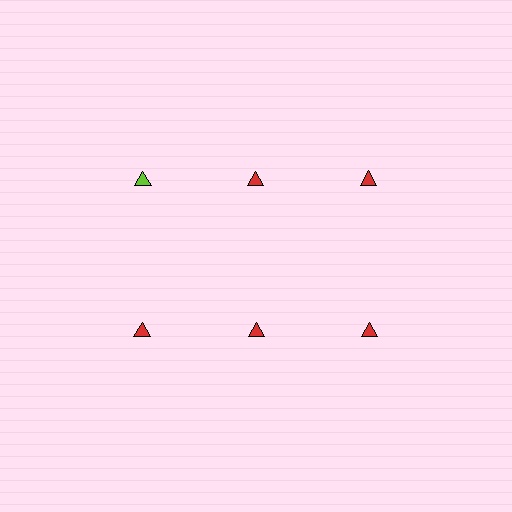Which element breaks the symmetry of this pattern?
The lime triangle in the top row, leftmost column breaks the symmetry. All other shapes are red triangles.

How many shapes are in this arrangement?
There are 6 shapes arranged in a grid pattern.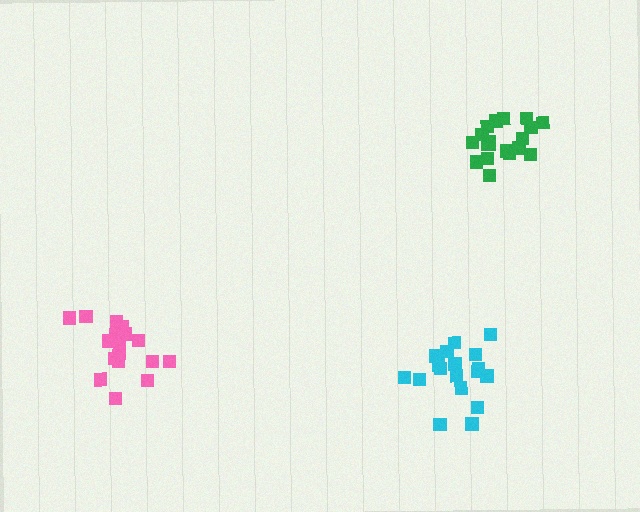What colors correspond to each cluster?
The clusters are colored: green, pink, cyan.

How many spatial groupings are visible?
There are 3 spatial groupings.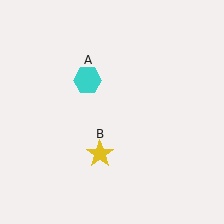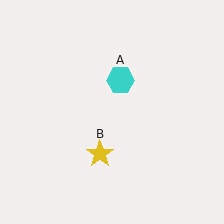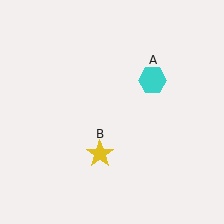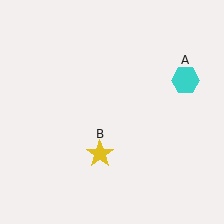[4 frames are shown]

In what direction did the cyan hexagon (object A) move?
The cyan hexagon (object A) moved right.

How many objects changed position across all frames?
1 object changed position: cyan hexagon (object A).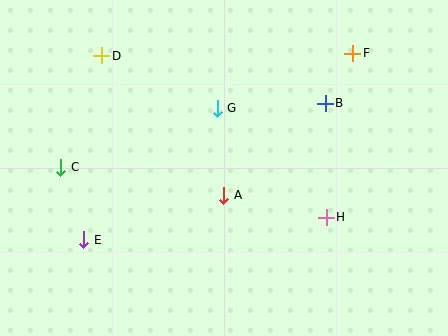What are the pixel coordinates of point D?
Point D is at (102, 56).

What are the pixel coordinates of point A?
Point A is at (224, 195).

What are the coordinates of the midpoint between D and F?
The midpoint between D and F is at (227, 55).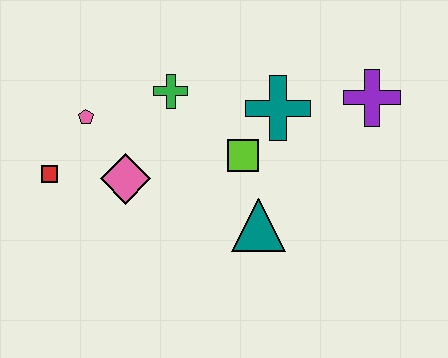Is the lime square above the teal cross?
No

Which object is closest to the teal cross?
The lime square is closest to the teal cross.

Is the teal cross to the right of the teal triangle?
Yes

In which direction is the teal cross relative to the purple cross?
The teal cross is to the left of the purple cross.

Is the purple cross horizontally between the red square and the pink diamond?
No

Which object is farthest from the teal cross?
The red square is farthest from the teal cross.